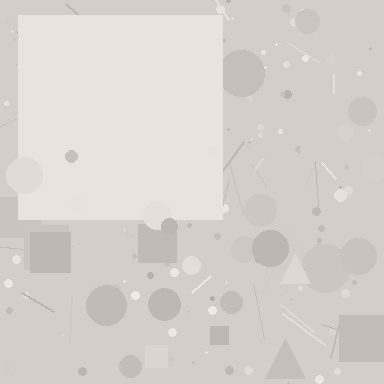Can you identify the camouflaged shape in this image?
The camouflaged shape is a square.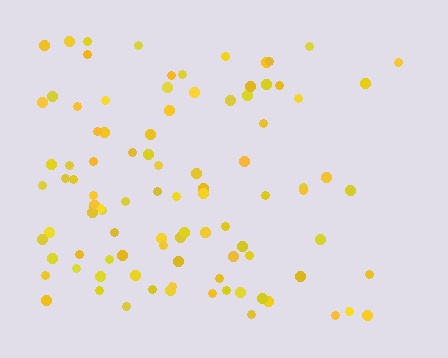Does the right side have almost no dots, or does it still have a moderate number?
Still a moderate number, just noticeably fewer than the left.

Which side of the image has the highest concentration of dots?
The left.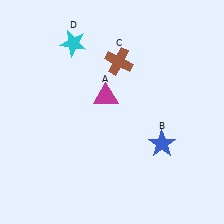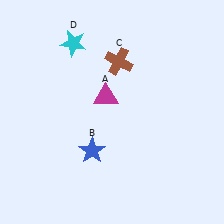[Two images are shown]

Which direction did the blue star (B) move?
The blue star (B) moved left.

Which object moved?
The blue star (B) moved left.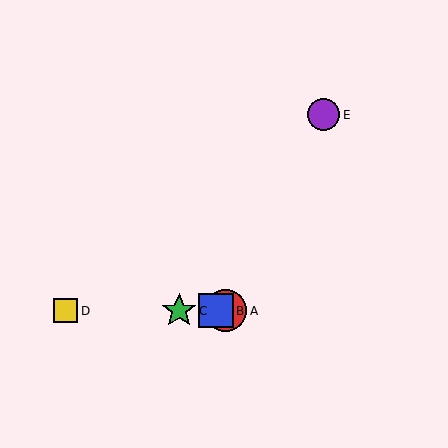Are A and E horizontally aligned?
No, A is at y≈311 and E is at y≈115.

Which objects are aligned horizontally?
Objects A, B, C, D are aligned horizontally.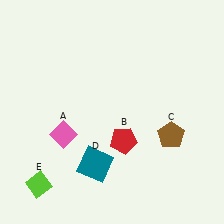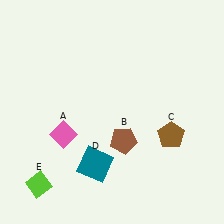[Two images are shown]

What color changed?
The pentagon (B) changed from red in Image 1 to brown in Image 2.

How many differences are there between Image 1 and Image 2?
There is 1 difference between the two images.